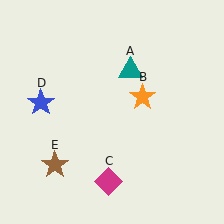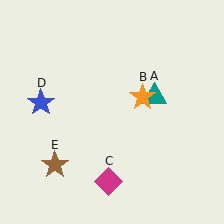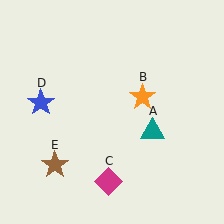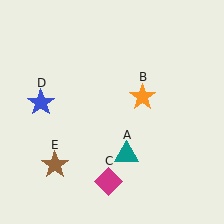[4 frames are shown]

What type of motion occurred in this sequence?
The teal triangle (object A) rotated clockwise around the center of the scene.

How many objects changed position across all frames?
1 object changed position: teal triangle (object A).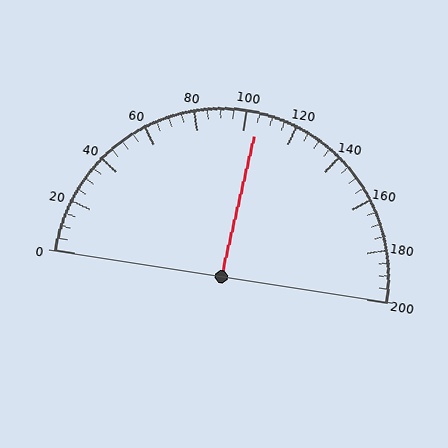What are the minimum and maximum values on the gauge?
The gauge ranges from 0 to 200.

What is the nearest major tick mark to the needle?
The nearest major tick mark is 100.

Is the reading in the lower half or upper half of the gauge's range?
The reading is in the upper half of the range (0 to 200).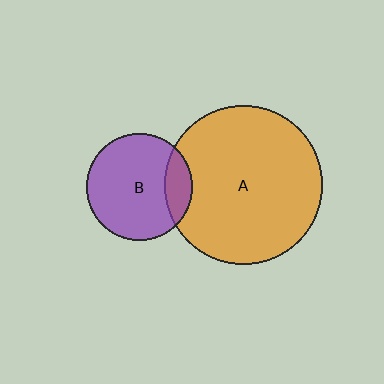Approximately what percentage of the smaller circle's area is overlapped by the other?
Approximately 20%.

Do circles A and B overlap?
Yes.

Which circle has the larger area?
Circle A (orange).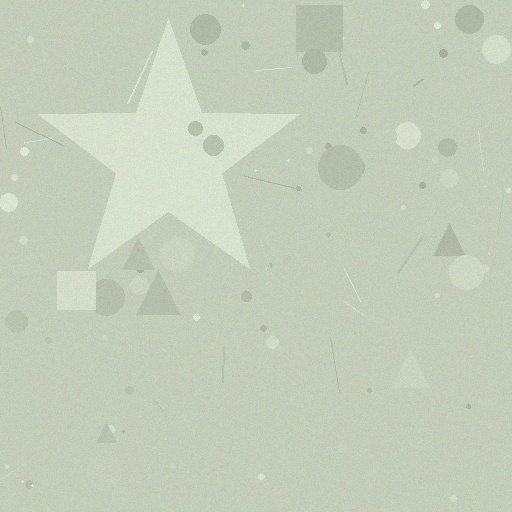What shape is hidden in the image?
A star is hidden in the image.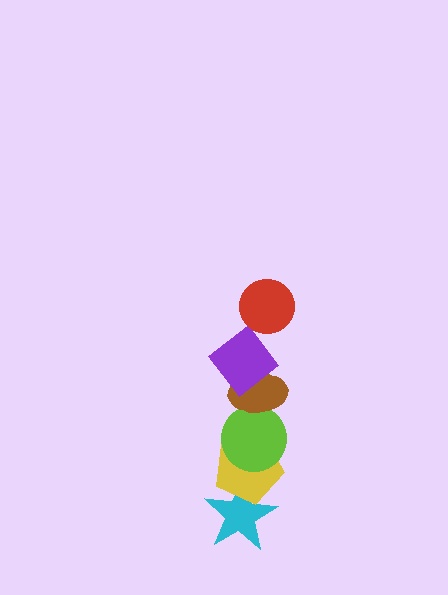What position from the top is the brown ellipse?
The brown ellipse is 3rd from the top.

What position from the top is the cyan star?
The cyan star is 6th from the top.